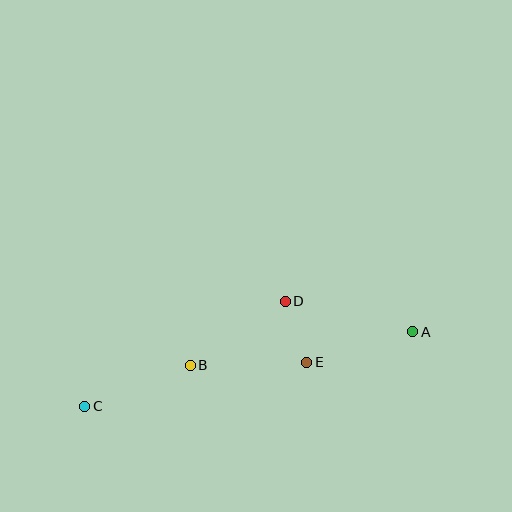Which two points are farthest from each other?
Points A and C are farthest from each other.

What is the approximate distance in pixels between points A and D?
The distance between A and D is approximately 131 pixels.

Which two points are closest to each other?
Points D and E are closest to each other.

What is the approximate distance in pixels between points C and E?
The distance between C and E is approximately 226 pixels.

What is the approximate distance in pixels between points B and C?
The distance between B and C is approximately 113 pixels.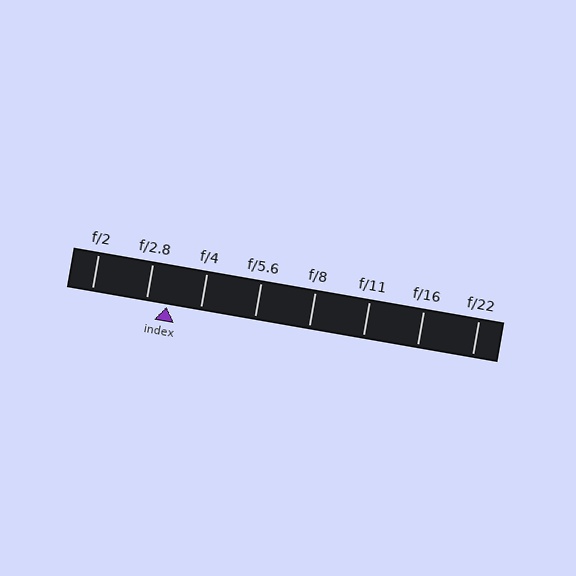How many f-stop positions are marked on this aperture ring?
There are 8 f-stop positions marked.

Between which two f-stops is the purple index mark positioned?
The index mark is between f/2.8 and f/4.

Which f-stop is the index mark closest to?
The index mark is closest to f/2.8.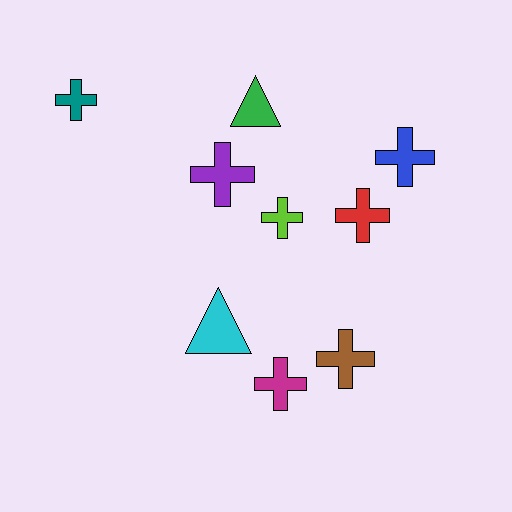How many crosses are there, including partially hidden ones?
There are 7 crosses.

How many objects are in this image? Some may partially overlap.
There are 9 objects.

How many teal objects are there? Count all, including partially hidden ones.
There is 1 teal object.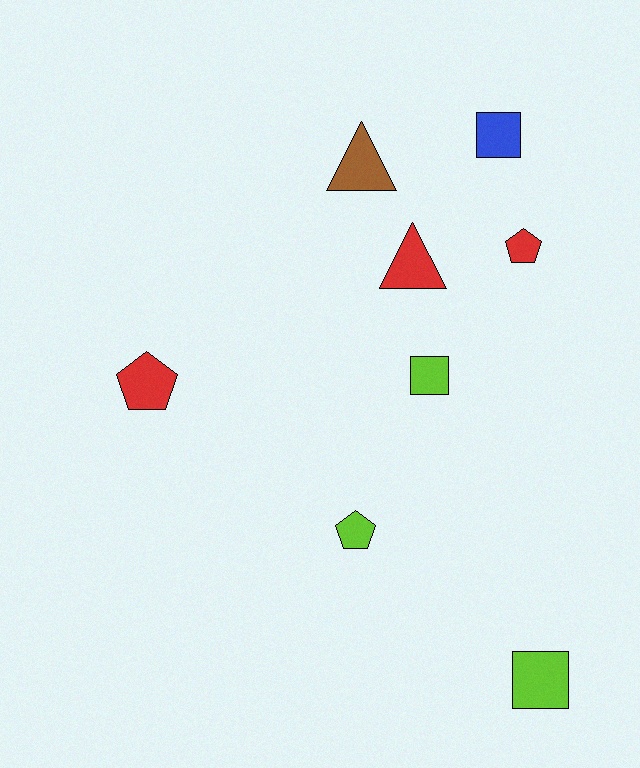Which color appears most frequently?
Red, with 3 objects.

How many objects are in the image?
There are 8 objects.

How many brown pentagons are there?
There are no brown pentagons.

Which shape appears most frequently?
Square, with 3 objects.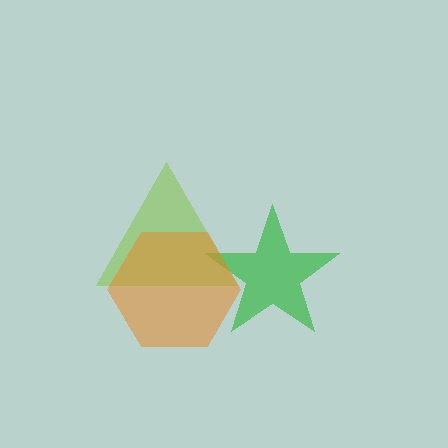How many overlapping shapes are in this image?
There are 3 overlapping shapes in the image.